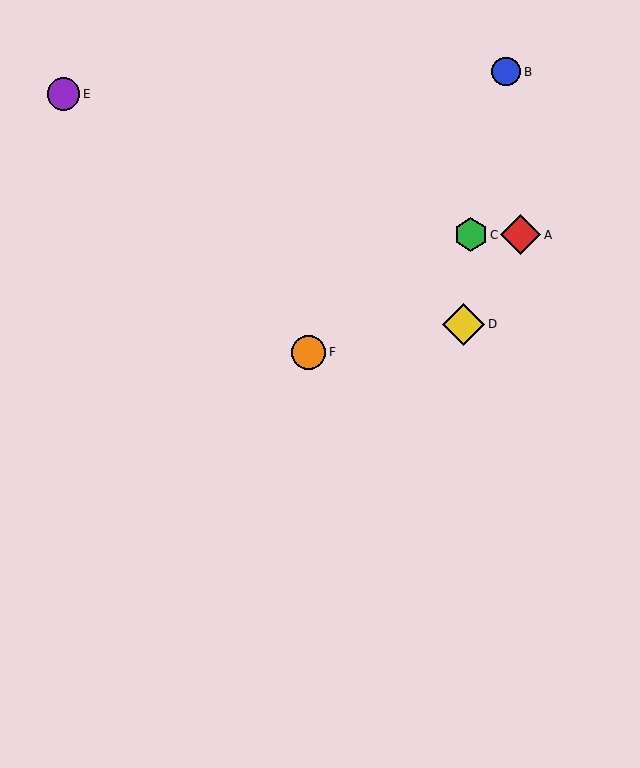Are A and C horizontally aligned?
Yes, both are at y≈235.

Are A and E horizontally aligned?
No, A is at y≈235 and E is at y≈94.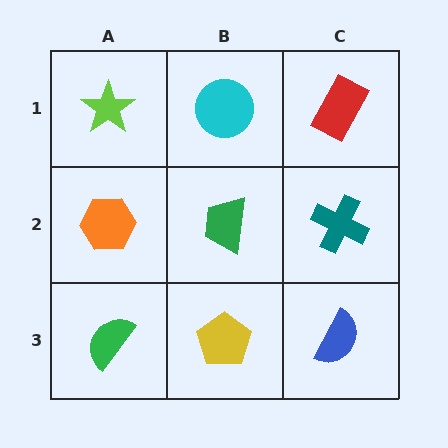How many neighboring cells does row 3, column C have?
2.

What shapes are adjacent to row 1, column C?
A teal cross (row 2, column C), a cyan circle (row 1, column B).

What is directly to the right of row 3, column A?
A yellow pentagon.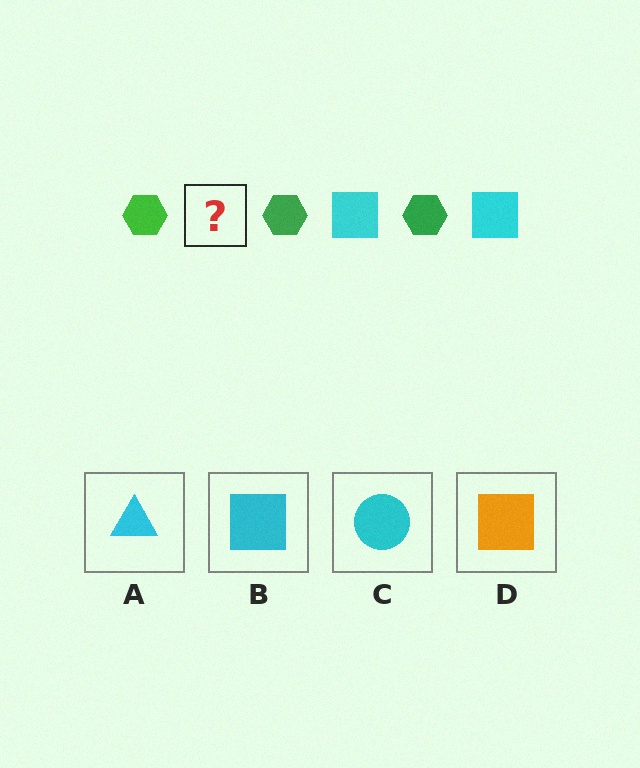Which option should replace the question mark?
Option B.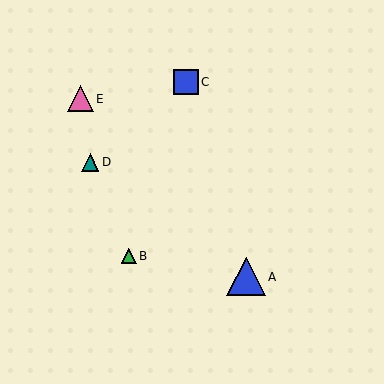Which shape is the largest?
The blue triangle (labeled A) is the largest.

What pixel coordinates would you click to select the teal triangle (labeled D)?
Click at (90, 162) to select the teal triangle D.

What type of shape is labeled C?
Shape C is a blue square.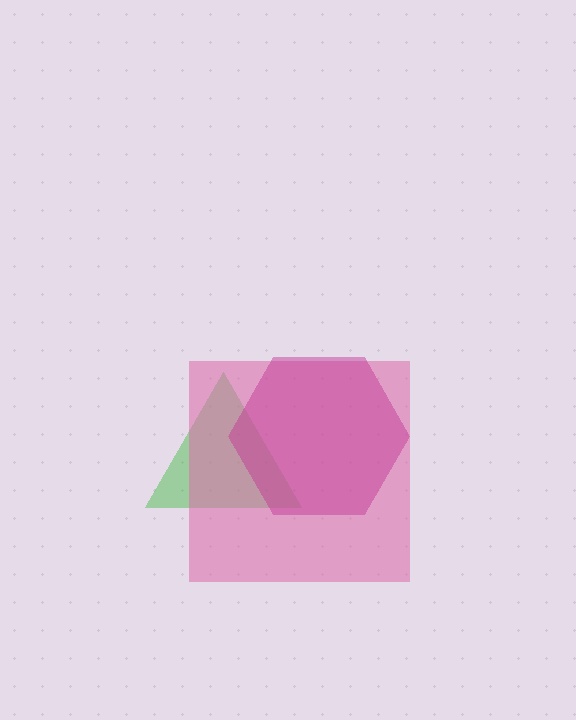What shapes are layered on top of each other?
The layered shapes are: a green triangle, a pink square, a magenta hexagon.